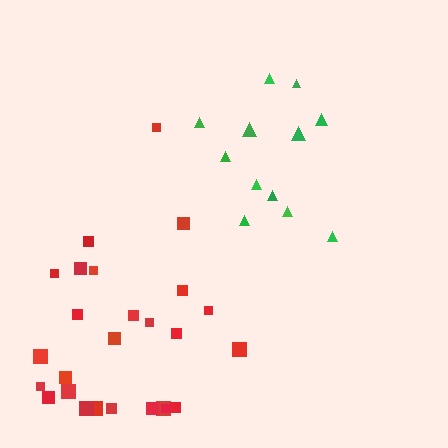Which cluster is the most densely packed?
Green.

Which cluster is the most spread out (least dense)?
Red.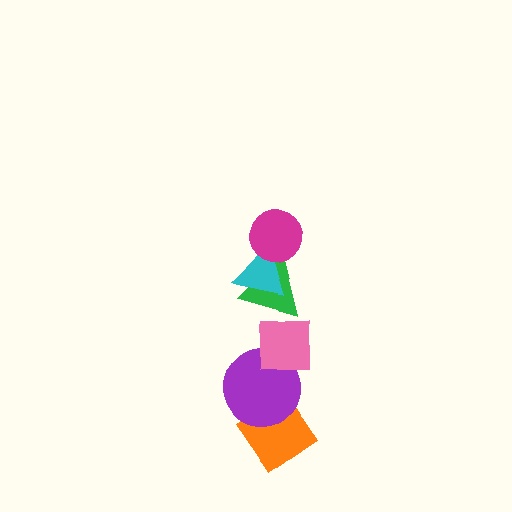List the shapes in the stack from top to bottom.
From top to bottom: the magenta circle, the cyan triangle, the green triangle, the pink square, the purple circle, the orange diamond.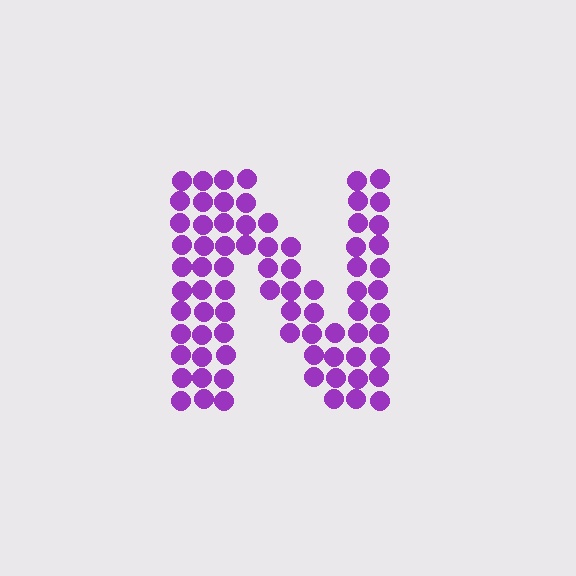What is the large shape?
The large shape is the letter N.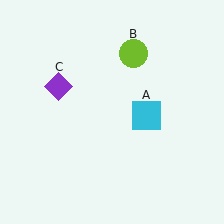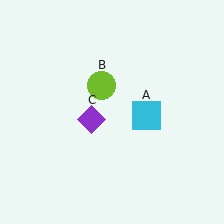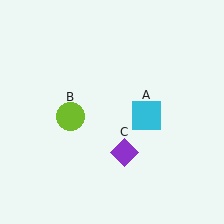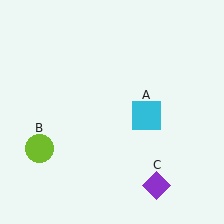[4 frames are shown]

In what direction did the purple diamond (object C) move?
The purple diamond (object C) moved down and to the right.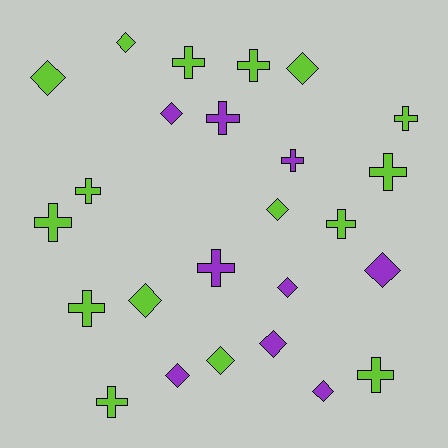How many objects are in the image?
There are 25 objects.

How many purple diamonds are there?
There are 6 purple diamonds.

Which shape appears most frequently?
Cross, with 13 objects.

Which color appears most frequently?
Lime, with 16 objects.